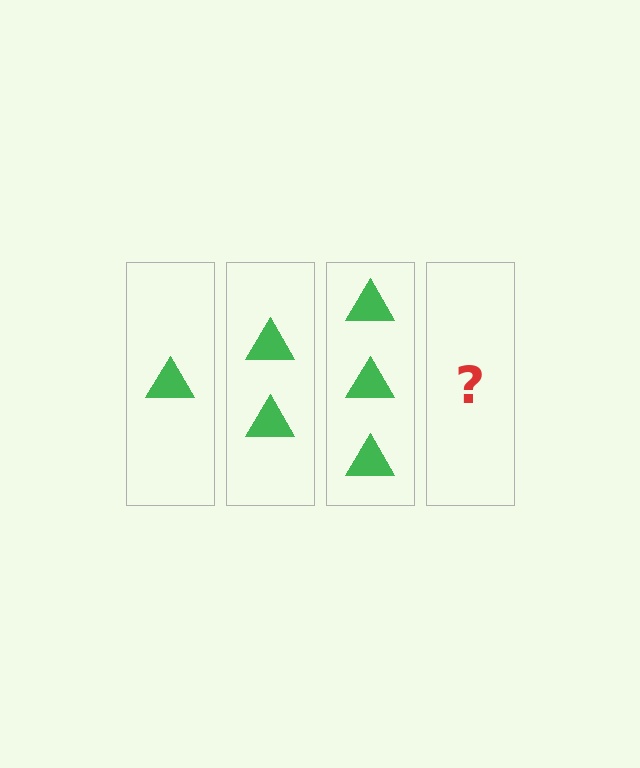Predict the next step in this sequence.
The next step is 4 triangles.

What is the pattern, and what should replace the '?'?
The pattern is that each step adds one more triangle. The '?' should be 4 triangles.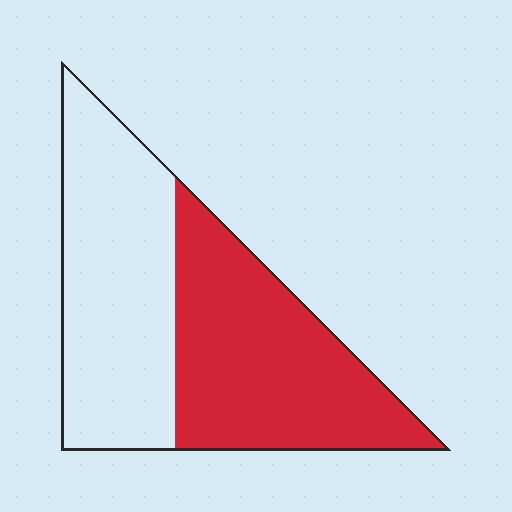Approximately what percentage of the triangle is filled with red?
Approximately 50%.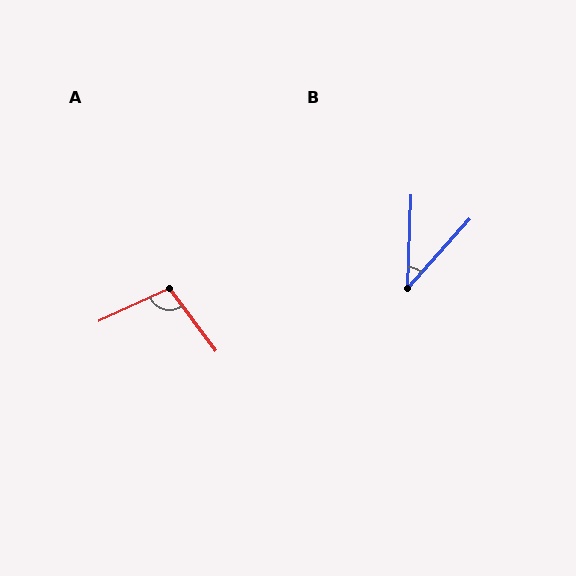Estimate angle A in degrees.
Approximately 102 degrees.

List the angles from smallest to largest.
B (40°), A (102°).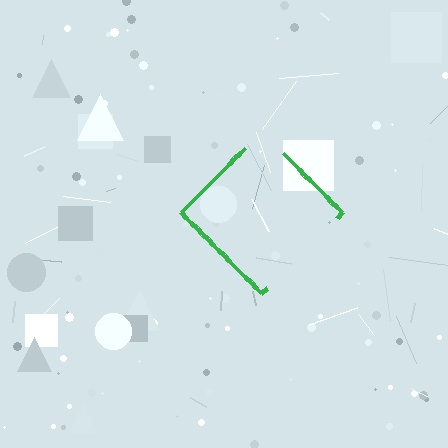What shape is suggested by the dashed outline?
The dashed outline suggests a diamond.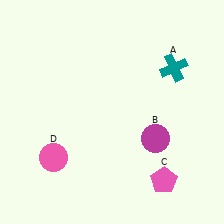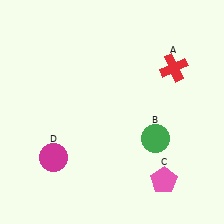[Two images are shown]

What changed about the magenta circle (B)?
In Image 1, B is magenta. In Image 2, it changed to green.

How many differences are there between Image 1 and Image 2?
There are 3 differences between the two images.